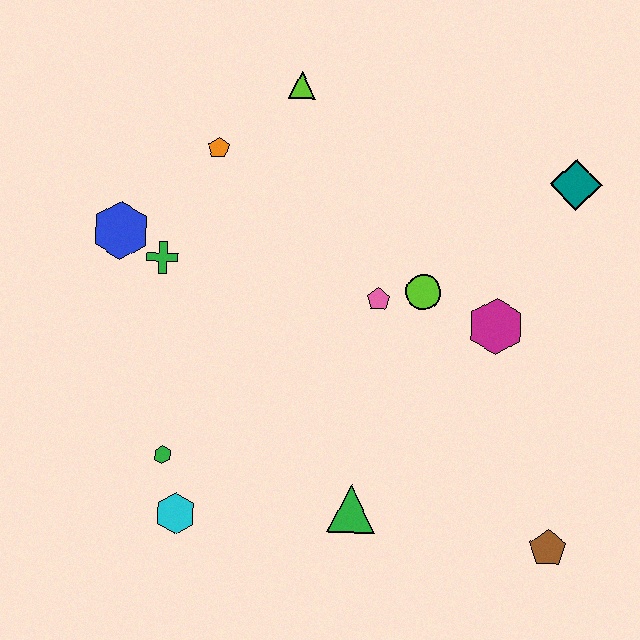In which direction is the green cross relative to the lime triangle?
The green cross is below the lime triangle.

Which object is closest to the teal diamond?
The magenta hexagon is closest to the teal diamond.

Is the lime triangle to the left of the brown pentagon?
Yes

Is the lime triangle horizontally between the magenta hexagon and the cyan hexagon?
Yes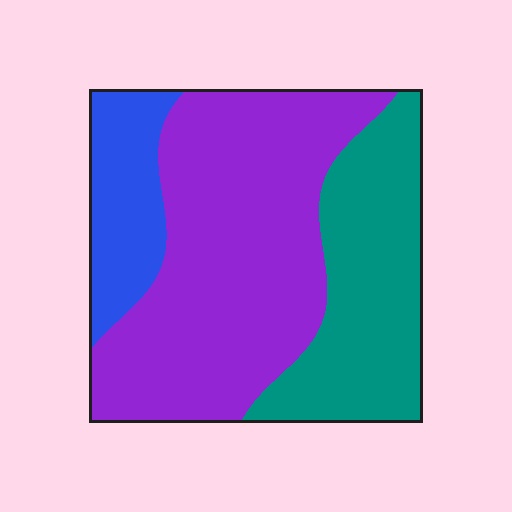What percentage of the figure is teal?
Teal covers 31% of the figure.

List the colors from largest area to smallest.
From largest to smallest: purple, teal, blue.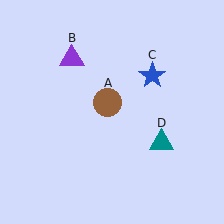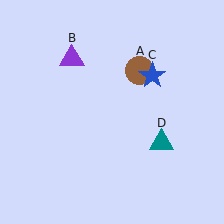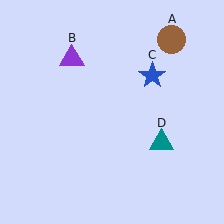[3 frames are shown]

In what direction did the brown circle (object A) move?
The brown circle (object A) moved up and to the right.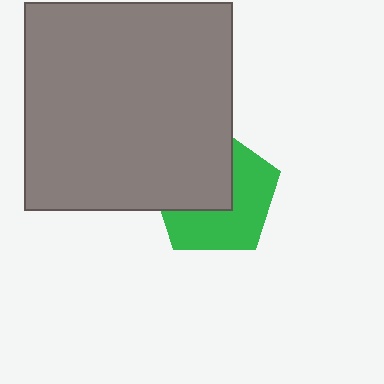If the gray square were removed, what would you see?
You would see the complete green pentagon.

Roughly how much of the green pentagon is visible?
About half of it is visible (roughly 52%).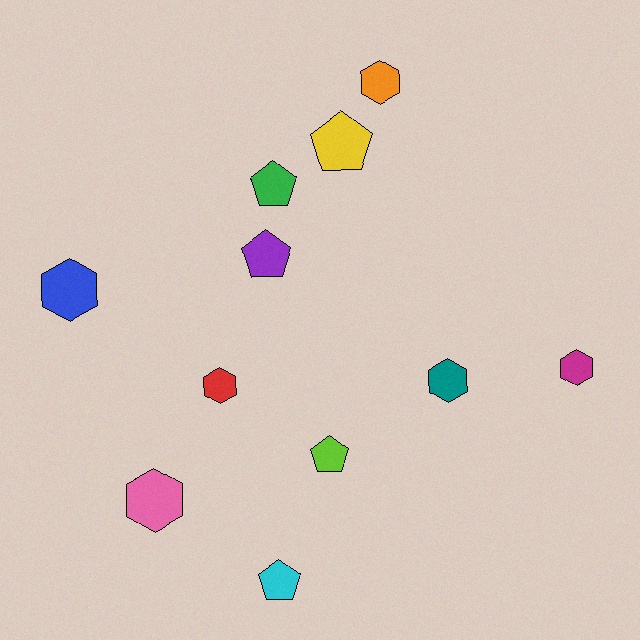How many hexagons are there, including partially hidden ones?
There are 6 hexagons.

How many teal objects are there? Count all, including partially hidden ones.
There is 1 teal object.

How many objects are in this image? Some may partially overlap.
There are 11 objects.